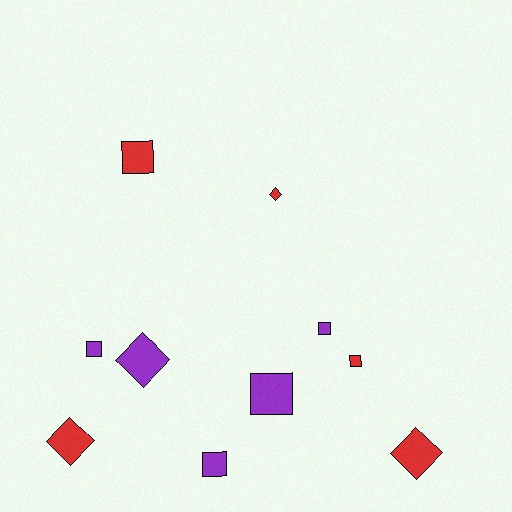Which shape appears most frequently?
Square, with 6 objects.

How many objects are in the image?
There are 10 objects.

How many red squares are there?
There are 2 red squares.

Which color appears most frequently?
Red, with 5 objects.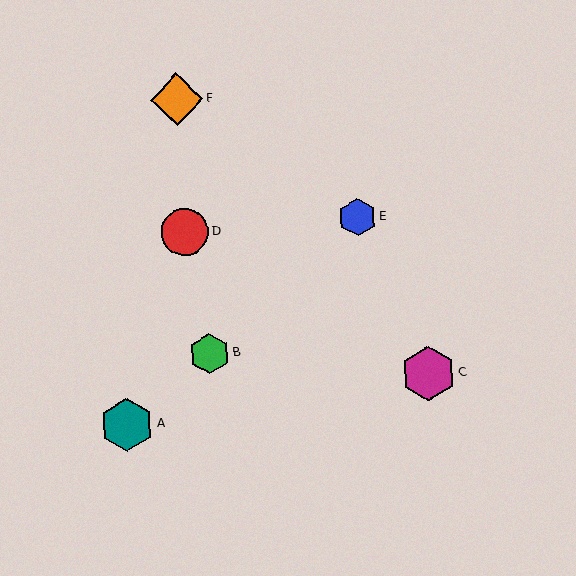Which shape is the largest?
The magenta hexagon (labeled C) is the largest.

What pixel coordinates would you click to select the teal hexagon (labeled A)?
Click at (127, 425) to select the teal hexagon A.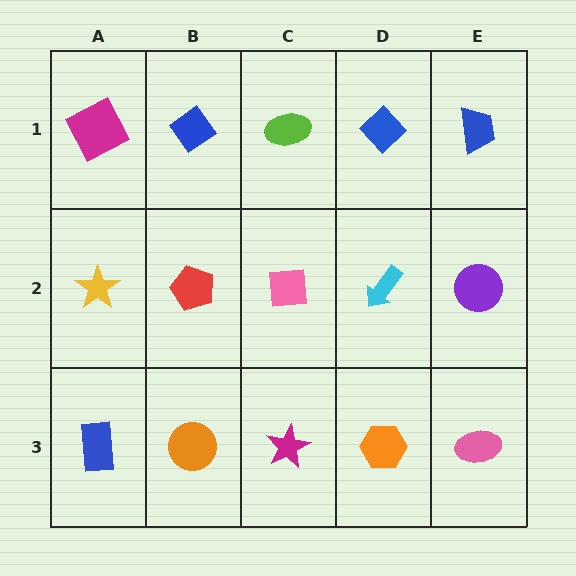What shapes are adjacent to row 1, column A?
A yellow star (row 2, column A), a blue diamond (row 1, column B).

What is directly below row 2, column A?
A blue rectangle.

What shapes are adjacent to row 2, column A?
A magenta square (row 1, column A), a blue rectangle (row 3, column A), a red pentagon (row 2, column B).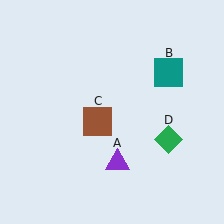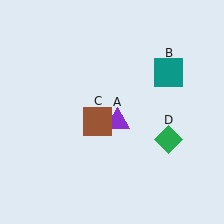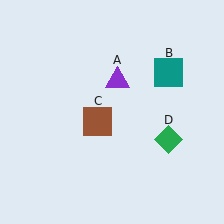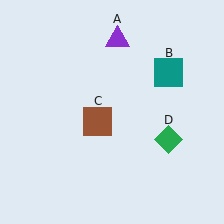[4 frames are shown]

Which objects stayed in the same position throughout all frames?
Teal square (object B) and brown square (object C) and green diamond (object D) remained stationary.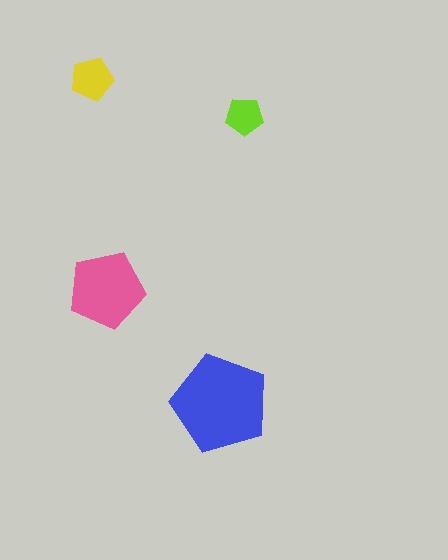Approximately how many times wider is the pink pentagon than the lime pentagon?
About 2 times wider.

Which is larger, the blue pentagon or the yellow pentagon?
The blue one.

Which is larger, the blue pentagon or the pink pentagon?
The blue one.